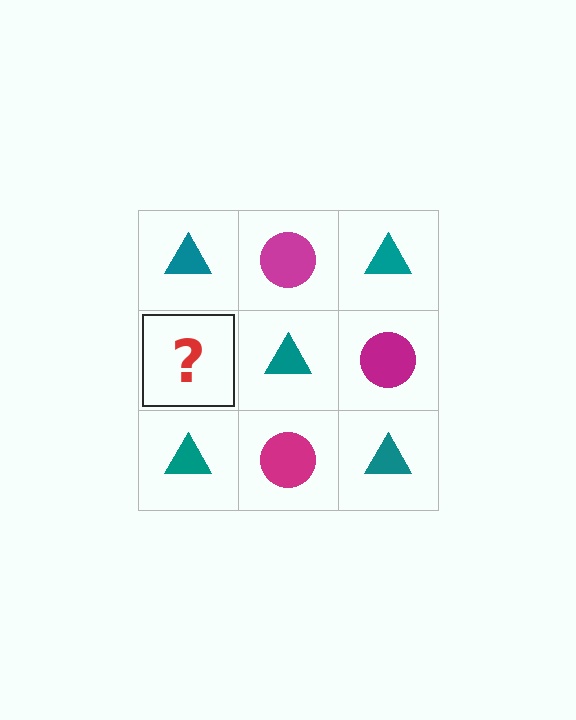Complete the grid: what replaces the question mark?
The question mark should be replaced with a magenta circle.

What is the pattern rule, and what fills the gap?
The rule is that it alternates teal triangle and magenta circle in a checkerboard pattern. The gap should be filled with a magenta circle.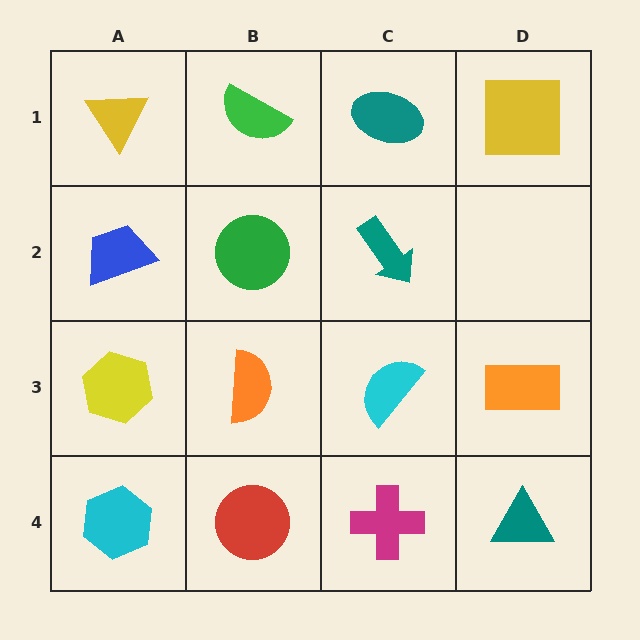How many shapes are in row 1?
4 shapes.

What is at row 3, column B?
An orange semicircle.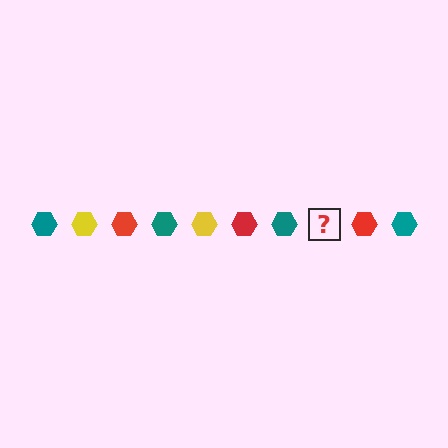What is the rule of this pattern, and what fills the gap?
The rule is that the pattern cycles through teal, yellow, red hexagons. The gap should be filled with a yellow hexagon.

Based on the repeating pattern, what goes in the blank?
The blank should be a yellow hexagon.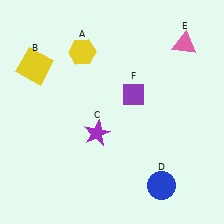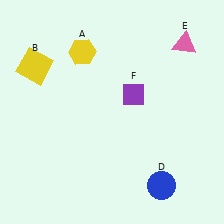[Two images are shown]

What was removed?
The purple star (C) was removed in Image 2.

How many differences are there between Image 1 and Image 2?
There is 1 difference between the two images.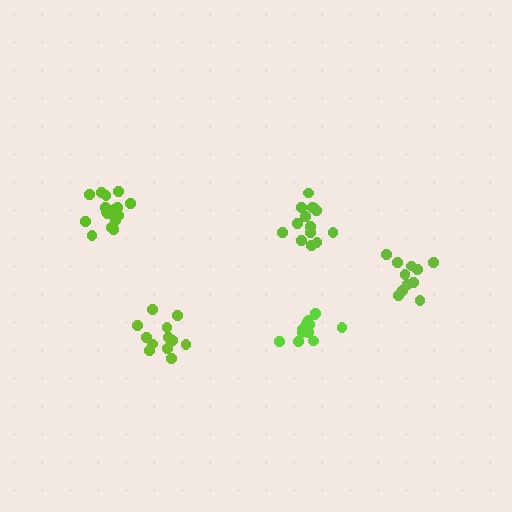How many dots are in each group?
Group 1: 15 dots, Group 2: 15 dots, Group 3: 16 dots, Group 4: 11 dots, Group 5: 12 dots (69 total).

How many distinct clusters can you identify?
There are 5 distinct clusters.